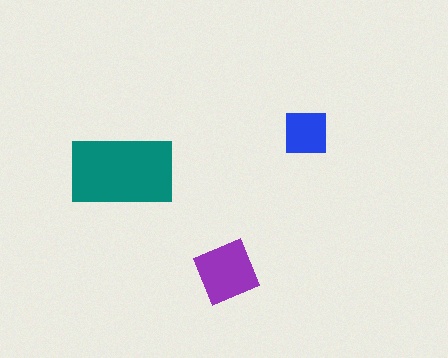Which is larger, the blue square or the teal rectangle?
The teal rectangle.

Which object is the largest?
The teal rectangle.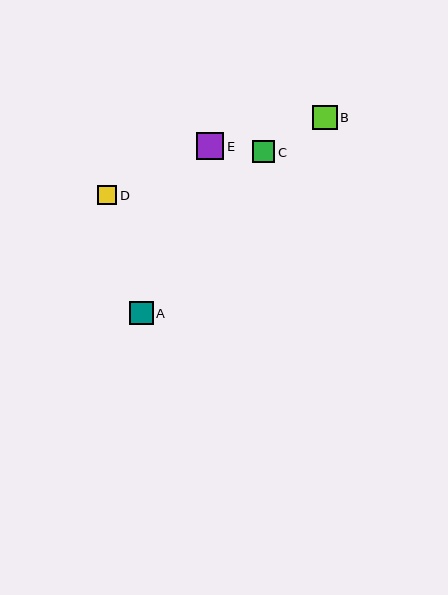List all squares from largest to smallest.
From largest to smallest: E, B, A, C, D.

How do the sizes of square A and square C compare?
Square A and square C are approximately the same size.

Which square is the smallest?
Square D is the smallest with a size of approximately 19 pixels.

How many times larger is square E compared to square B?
Square E is approximately 1.1 times the size of square B.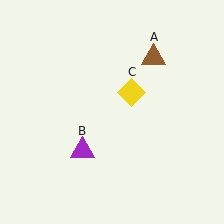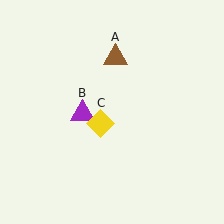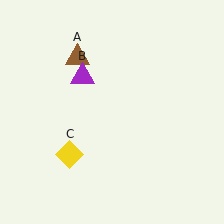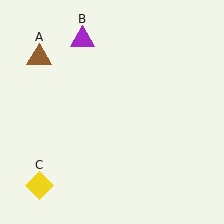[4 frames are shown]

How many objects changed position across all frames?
3 objects changed position: brown triangle (object A), purple triangle (object B), yellow diamond (object C).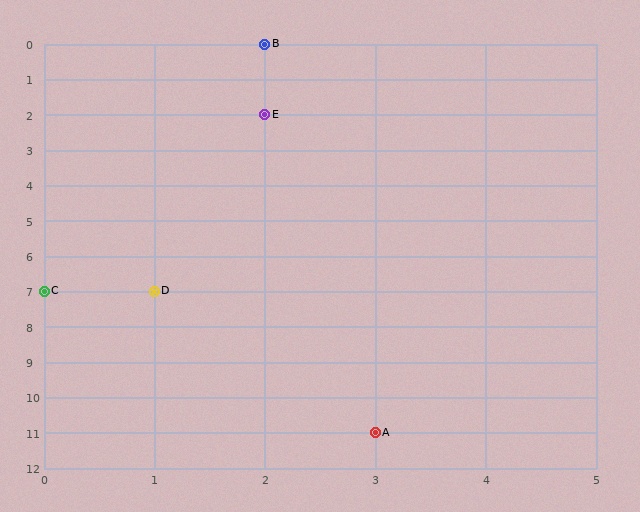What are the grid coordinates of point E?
Point E is at grid coordinates (2, 2).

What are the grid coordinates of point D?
Point D is at grid coordinates (1, 7).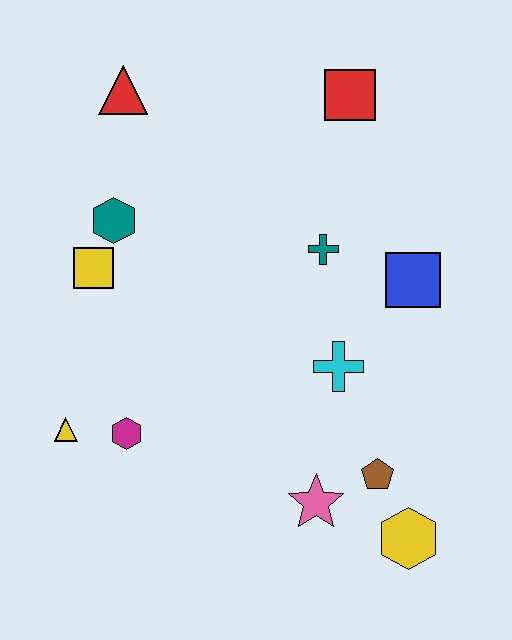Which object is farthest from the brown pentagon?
The red triangle is farthest from the brown pentagon.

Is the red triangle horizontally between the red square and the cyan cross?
No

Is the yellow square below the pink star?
No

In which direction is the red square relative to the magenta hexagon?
The red square is above the magenta hexagon.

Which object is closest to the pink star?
The brown pentagon is closest to the pink star.